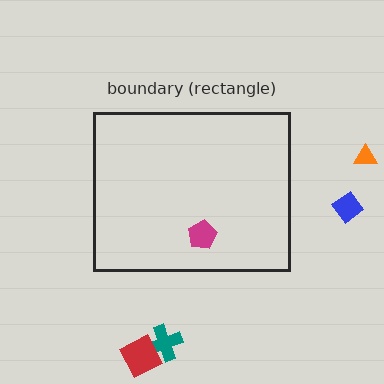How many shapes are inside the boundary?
1 inside, 4 outside.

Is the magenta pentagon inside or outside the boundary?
Inside.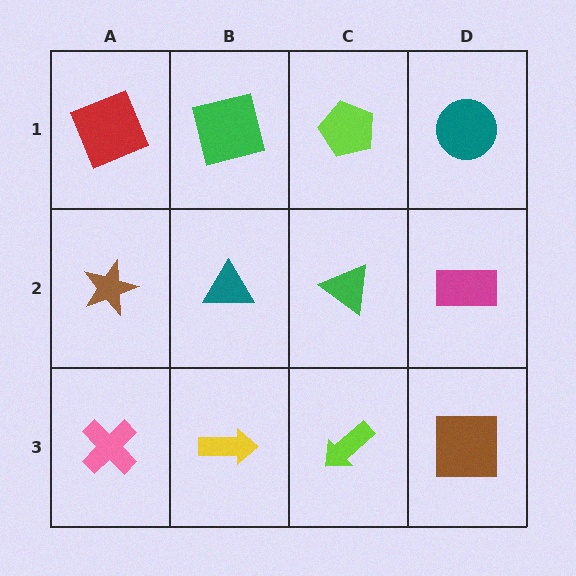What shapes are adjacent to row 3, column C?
A green triangle (row 2, column C), a yellow arrow (row 3, column B), a brown square (row 3, column D).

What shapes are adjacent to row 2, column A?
A red square (row 1, column A), a pink cross (row 3, column A), a teal triangle (row 2, column B).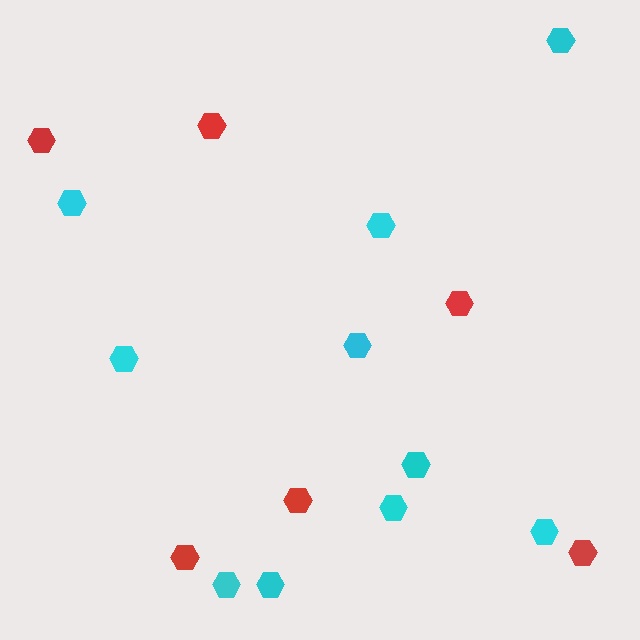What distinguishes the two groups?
There are 2 groups: one group of red hexagons (6) and one group of cyan hexagons (10).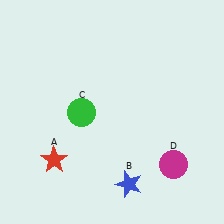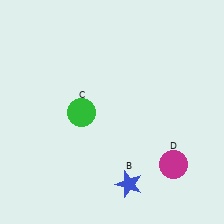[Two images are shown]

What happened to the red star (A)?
The red star (A) was removed in Image 2. It was in the bottom-left area of Image 1.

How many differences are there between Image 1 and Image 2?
There is 1 difference between the two images.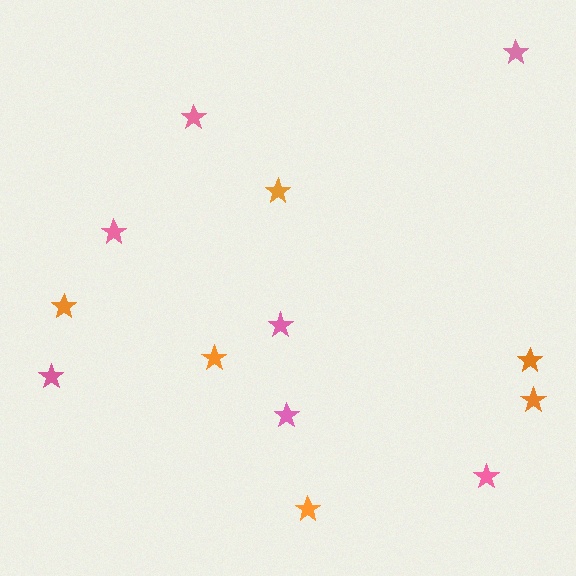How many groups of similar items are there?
There are 2 groups: one group of pink stars (7) and one group of orange stars (6).